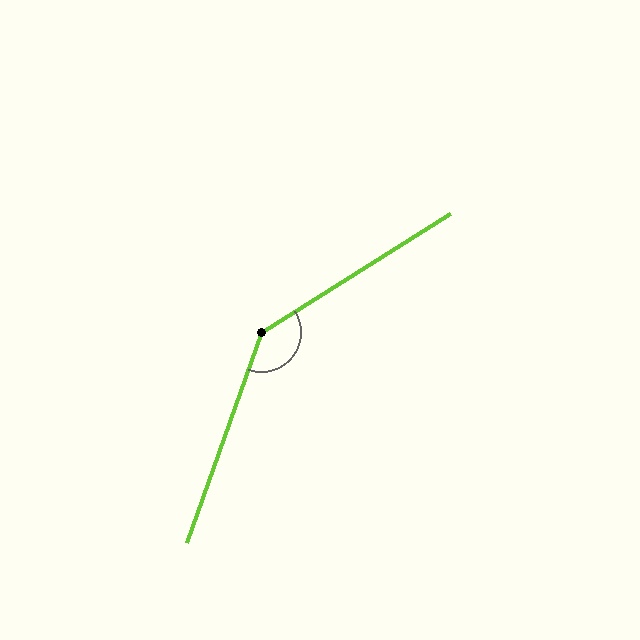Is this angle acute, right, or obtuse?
It is obtuse.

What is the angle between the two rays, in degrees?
Approximately 142 degrees.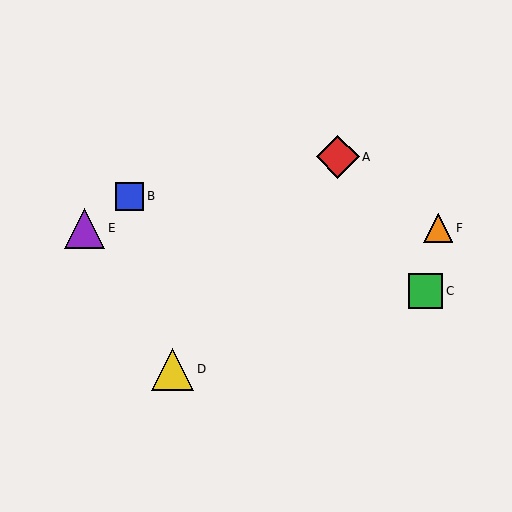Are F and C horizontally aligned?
No, F is at y≈228 and C is at y≈291.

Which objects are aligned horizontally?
Objects E, F are aligned horizontally.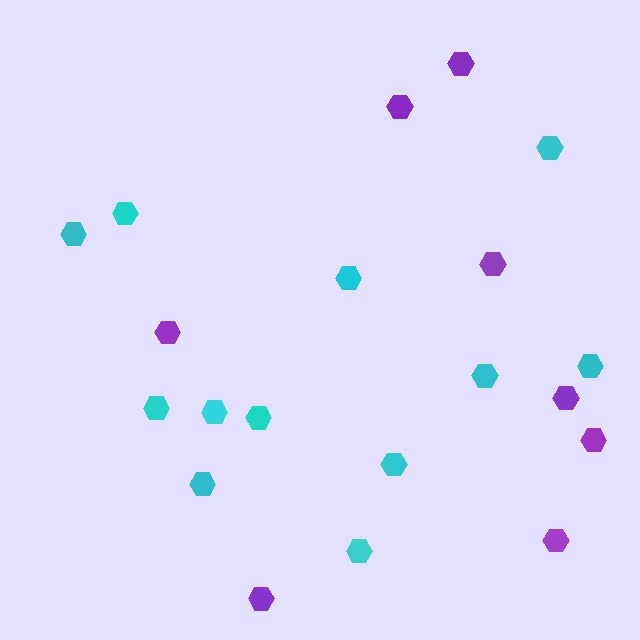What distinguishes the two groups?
There are 2 groups: one group of purple hexagons (8) and one group of cyan hexagons (12).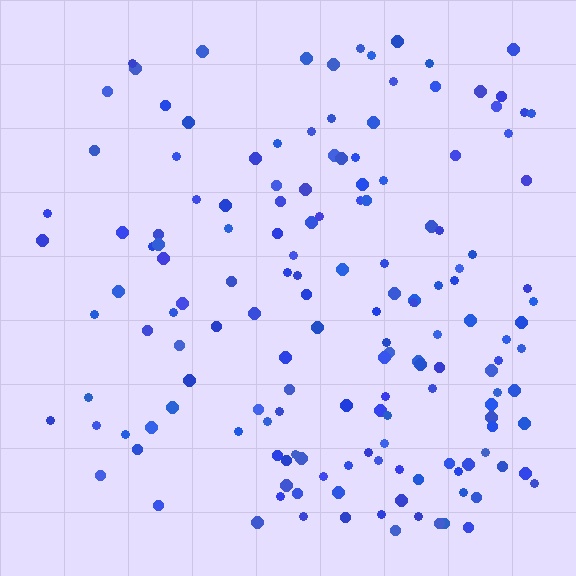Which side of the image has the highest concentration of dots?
The right.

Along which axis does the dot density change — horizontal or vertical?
Horizontal.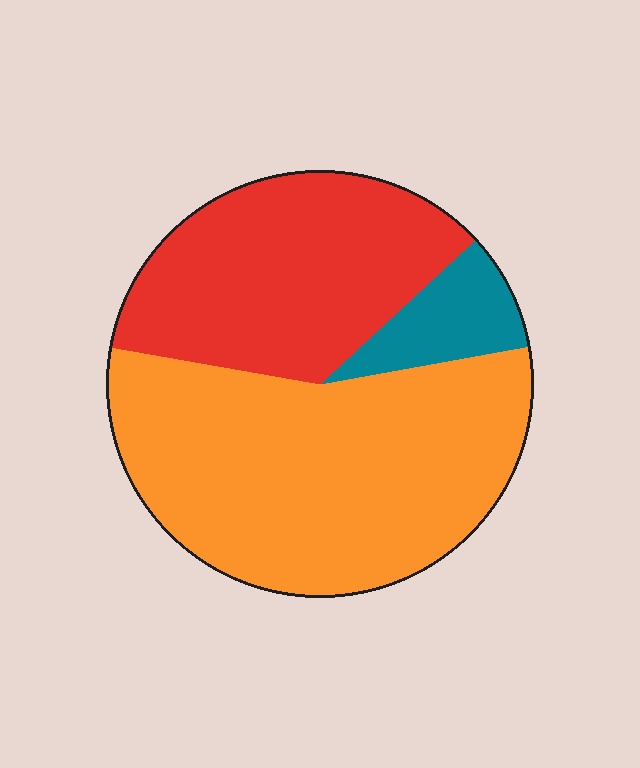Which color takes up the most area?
Orange, at roughly 55%.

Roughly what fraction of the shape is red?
Red takes up about three eighths (3/8) of the shape.